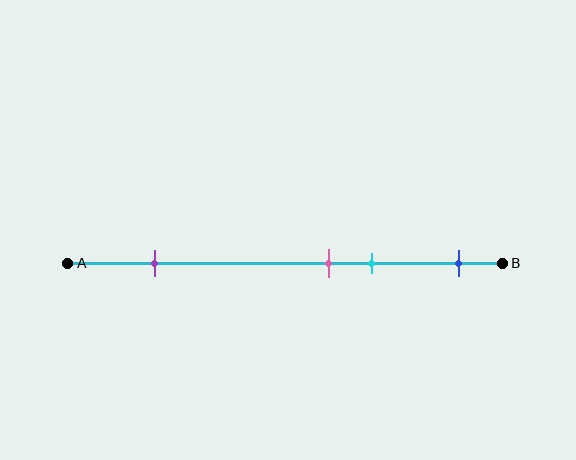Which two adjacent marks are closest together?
The pink and cyan marks are the closest adjacent pair.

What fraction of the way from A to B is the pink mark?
The pink mark is approximately 60% (0.6) of the way from A to B.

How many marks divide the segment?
There are 4 marks dividing the segment.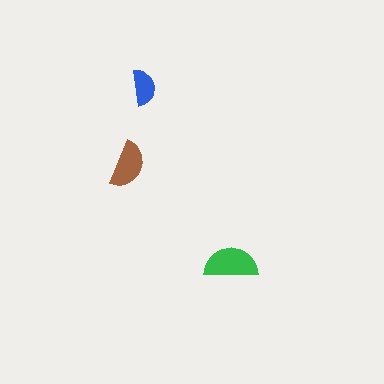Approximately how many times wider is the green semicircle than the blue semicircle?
About 1.5 times wider.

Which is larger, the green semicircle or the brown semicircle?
The green one.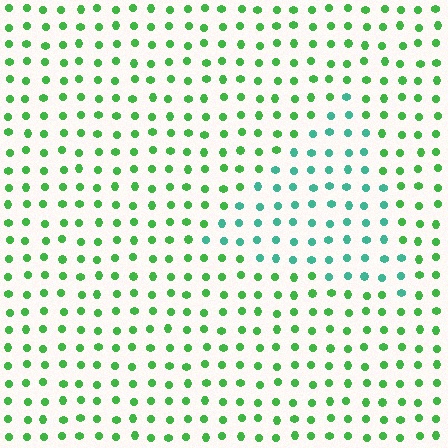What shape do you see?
I see a triangle.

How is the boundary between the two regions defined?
The boundary is defined purely by a slight shift in hue (about 41 degrees). Spacing, size, and orientation are identical on both sides.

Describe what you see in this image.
The image is filled with small green elements in a uniform arrangement. A triangle-shaped region is visible where the elements are tinted to a slightly different hue, forming a subtle color boundary.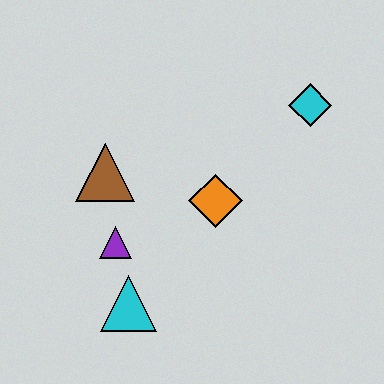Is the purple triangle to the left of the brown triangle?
No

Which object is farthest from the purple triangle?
The cyan diamond is farthest from the purple triangle.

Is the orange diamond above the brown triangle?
No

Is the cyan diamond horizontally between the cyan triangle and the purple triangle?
No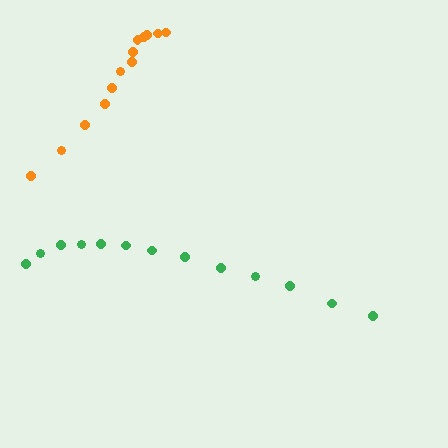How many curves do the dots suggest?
There are 2 distinct paths.